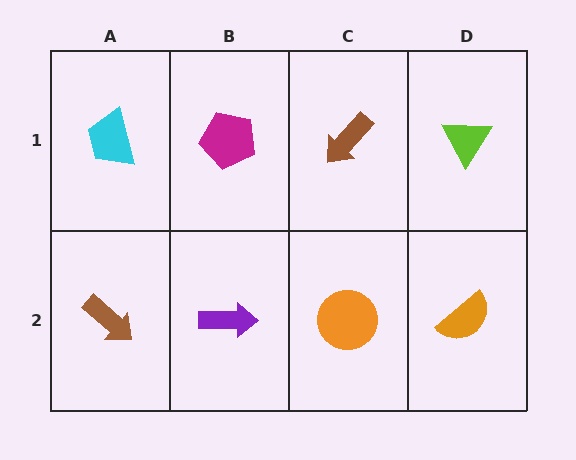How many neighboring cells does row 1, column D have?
2.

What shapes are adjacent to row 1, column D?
An orange semicircle (row 2, column D), a brown arrow (row 1, column C).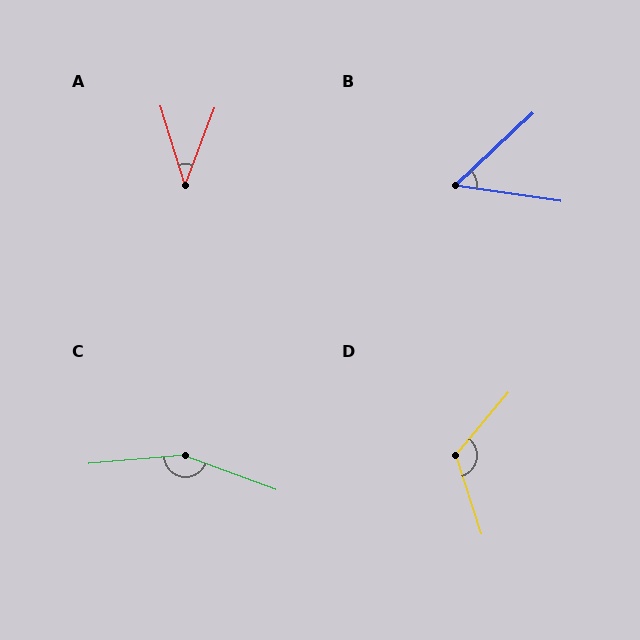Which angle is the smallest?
A, at approximately 38 degrees.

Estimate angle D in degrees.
Approximately 122 degrees.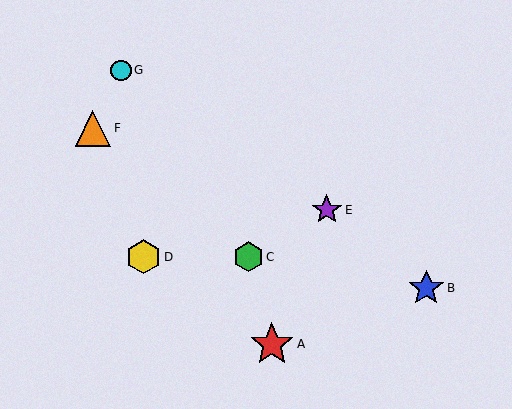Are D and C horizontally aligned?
Yes, both are at y≈257.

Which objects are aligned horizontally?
Objects C, D are aligned horizontally.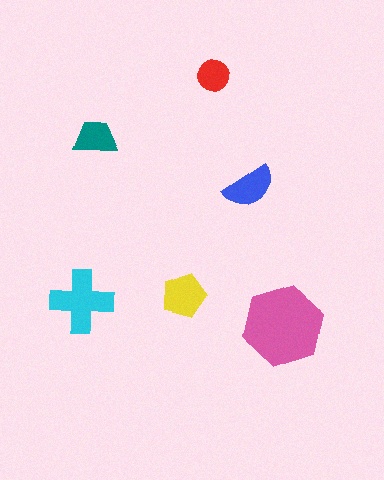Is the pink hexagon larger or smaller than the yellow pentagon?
Larger.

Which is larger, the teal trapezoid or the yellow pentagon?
The yellow pentagon.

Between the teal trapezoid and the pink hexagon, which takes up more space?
The pink hexagon.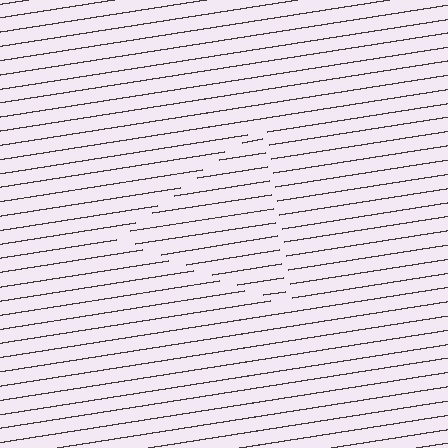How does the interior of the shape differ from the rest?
The interior of the shape contains the same grating, shifted by half a period — the contour is defined by the phase discontinuity where line-ends from the inner and outer gratings abut.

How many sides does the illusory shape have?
3 sides — the line-ends trace a triangle.